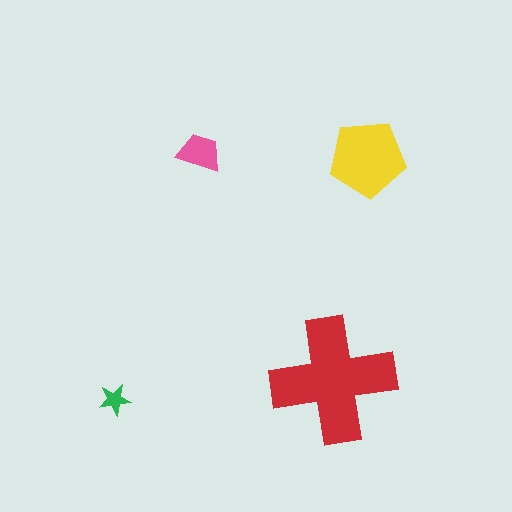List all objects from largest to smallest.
The red cross, the yellow pentagon, the pink trapezoid, the green star.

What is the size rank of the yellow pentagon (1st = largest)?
2nd.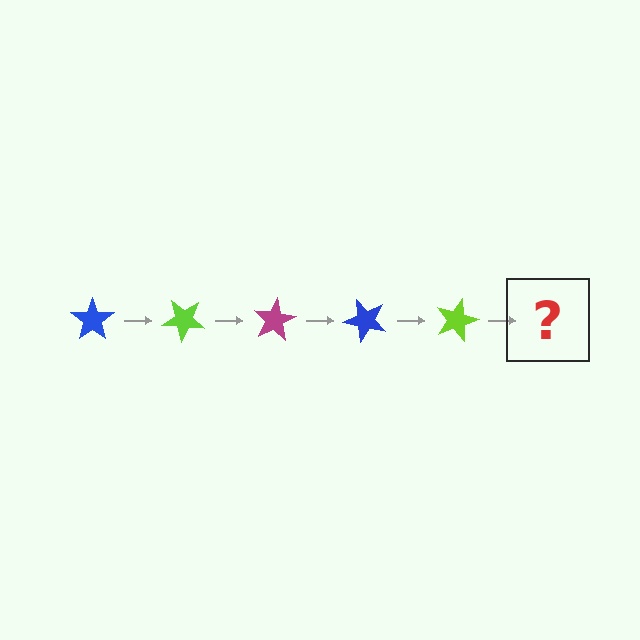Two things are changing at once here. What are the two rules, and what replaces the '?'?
The two rules are that it rotates 40 degrees each step and the color cycles through blue, lime, and magenta. The '?' should be a magenta star, rotated 200 degrees from the start.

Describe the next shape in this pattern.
It should be a magenta star, rotated 200 degrees from the start.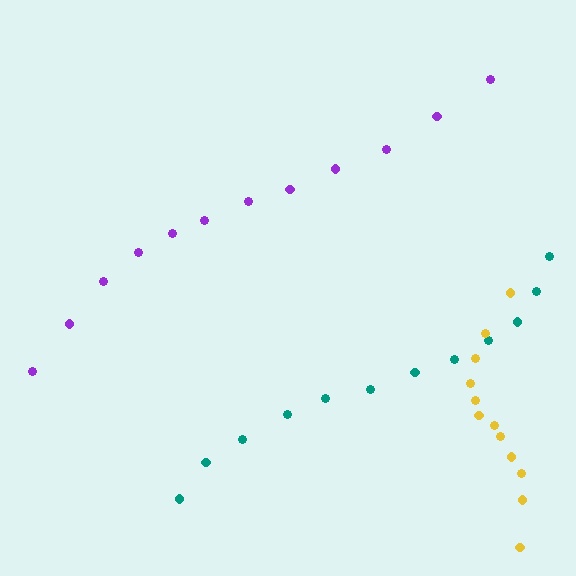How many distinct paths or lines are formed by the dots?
There are 3 distinct paths.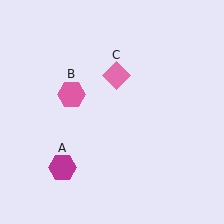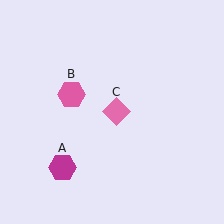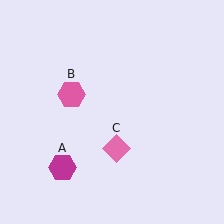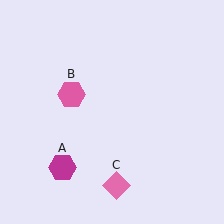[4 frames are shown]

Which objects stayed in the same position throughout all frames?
Magenta hexagon (object A) and pink hexagon (object B) remained stationary.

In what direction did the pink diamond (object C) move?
The pink diamond (object C) moved down.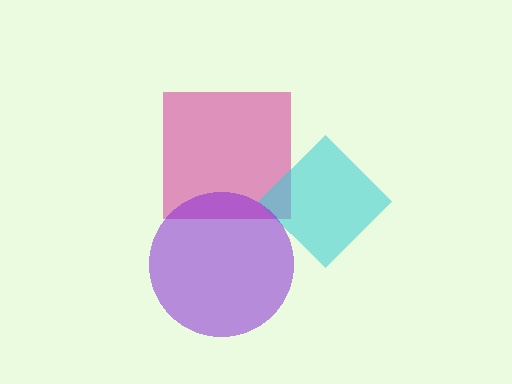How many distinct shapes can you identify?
There are 3 distinct shapes: a pink square, a cyan diamond, a purple circle.